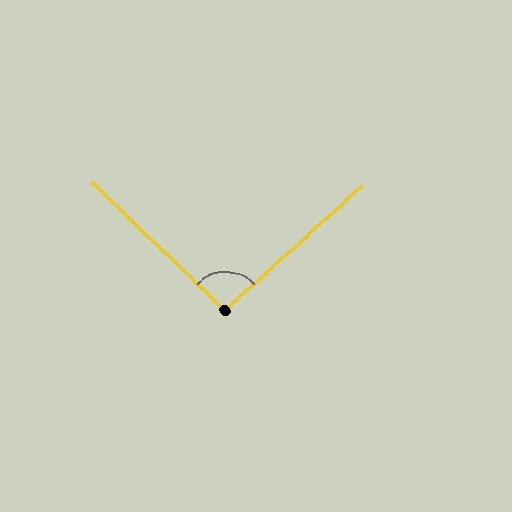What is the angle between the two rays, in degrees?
Approximately 94 degrees.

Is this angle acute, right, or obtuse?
It is approximately a right angle.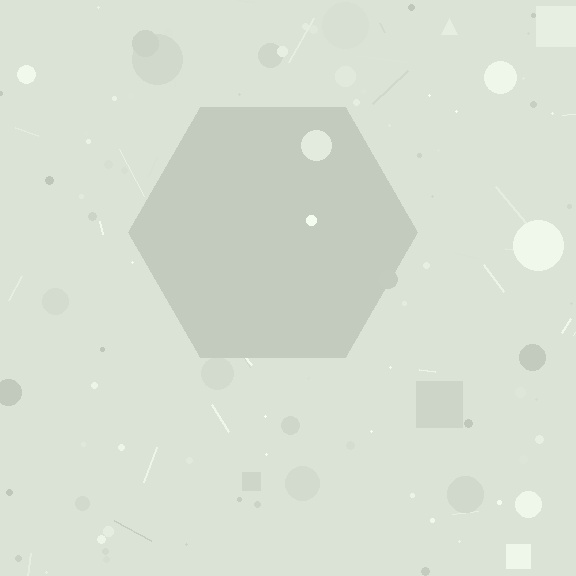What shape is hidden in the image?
A hexagon is hidden in the image.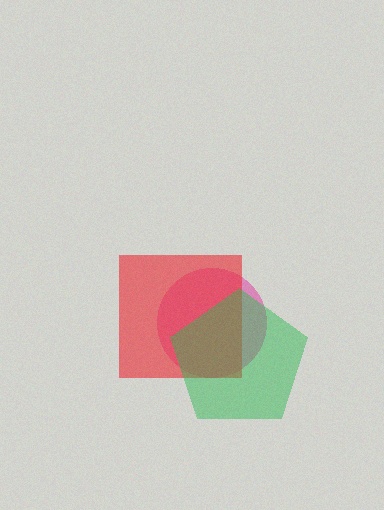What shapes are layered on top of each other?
The layered shapes are: a pink circle, a red square, a green pentagon.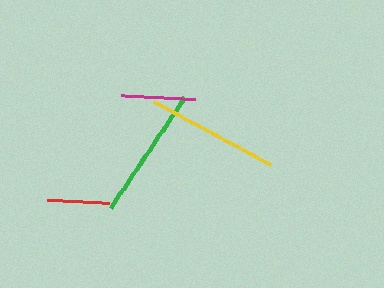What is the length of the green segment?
The green segment is approximately 134 pixels long.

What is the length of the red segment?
The red segment is approximately 62 pixels long.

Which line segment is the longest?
The green line is the longest at approximately 134 pixels.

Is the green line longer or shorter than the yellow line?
The green line is longer than the yellow line.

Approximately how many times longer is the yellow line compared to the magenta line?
The yellow line is approximately 1.8 times the length of the magenta line.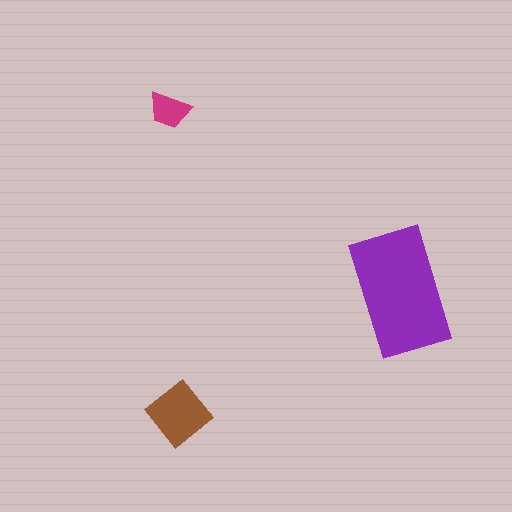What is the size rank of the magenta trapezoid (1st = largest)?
3rd.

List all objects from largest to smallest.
The purple rectangle, the brown diamond, the magenta trapezoid.